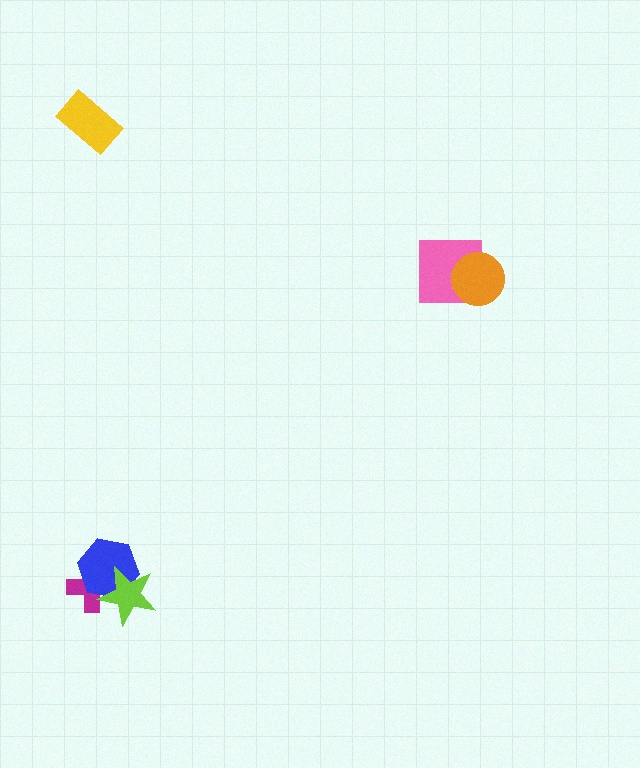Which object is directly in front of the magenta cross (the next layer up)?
The blue hexagon is directly in front of the magenta cross.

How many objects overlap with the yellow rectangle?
0 objects overlap with the yellow rectangle.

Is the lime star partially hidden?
No, no other shape covers it.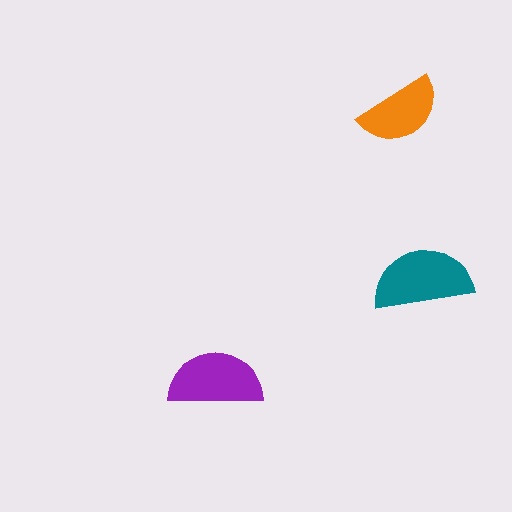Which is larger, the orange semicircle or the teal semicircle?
The teal one.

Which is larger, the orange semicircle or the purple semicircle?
The purple one.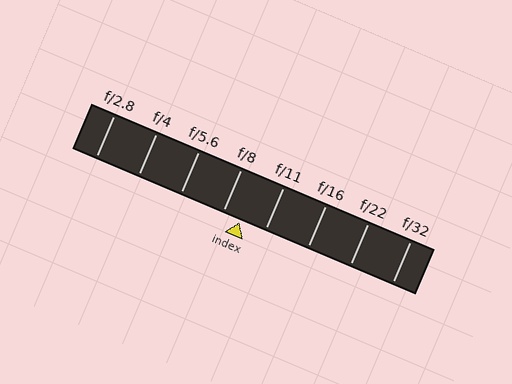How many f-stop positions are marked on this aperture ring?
There are 8 f-stop positions marked.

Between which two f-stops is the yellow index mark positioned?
The index mark is between f/8 and f/11.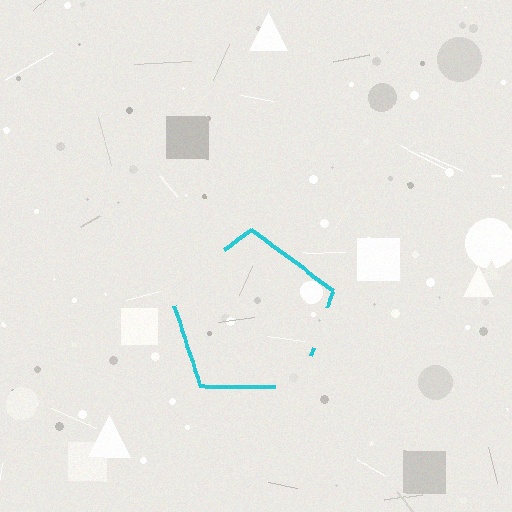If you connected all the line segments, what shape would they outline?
They would outline a pentagon.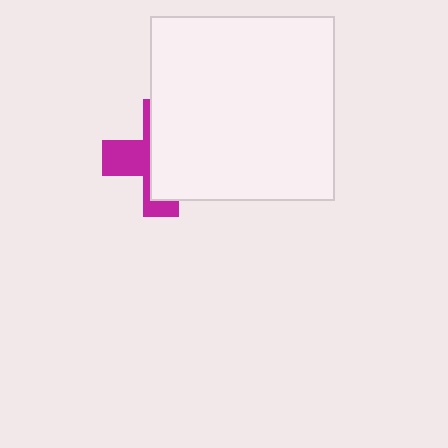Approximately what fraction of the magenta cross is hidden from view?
Roughly 62% of the magenta cross is hidden behind the white square.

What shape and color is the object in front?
The object in front is a white square.